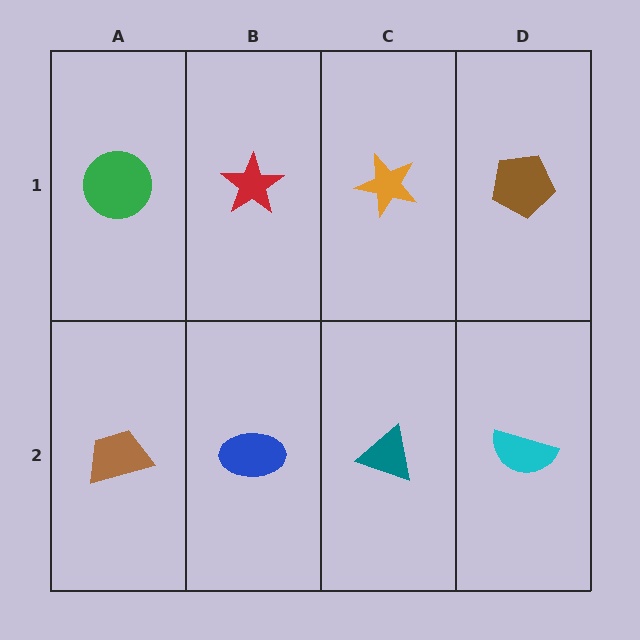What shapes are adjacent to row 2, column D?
A brown pentagon (row 1, column D), a teal triangle (row 2, column C).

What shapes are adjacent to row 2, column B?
A red star (row 1, column B), a brown trapezoid (row 2, column A), a teal triangle (row 2, column C).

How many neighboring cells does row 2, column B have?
3.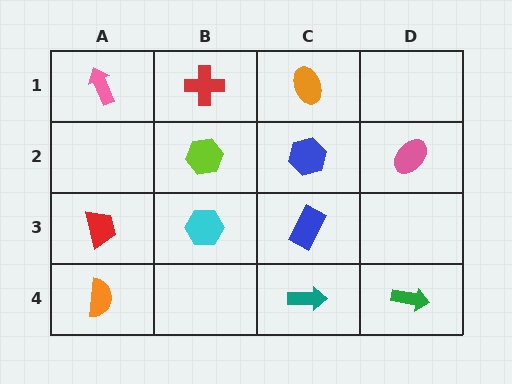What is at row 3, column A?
A red trapezoid.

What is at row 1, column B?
A red cross.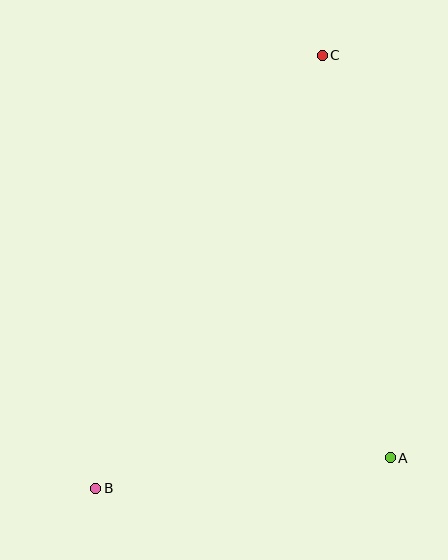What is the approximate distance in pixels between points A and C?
The distance between A and C is approximately 408 pixels.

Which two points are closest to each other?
Points A and B are closest to each other.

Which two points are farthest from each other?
Points B and C are farthest from each other.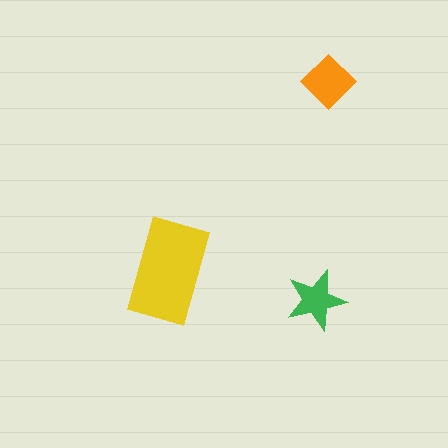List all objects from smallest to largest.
The green star, the orange diamond, the yellow rectangle.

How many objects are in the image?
There are 3 objects in the image.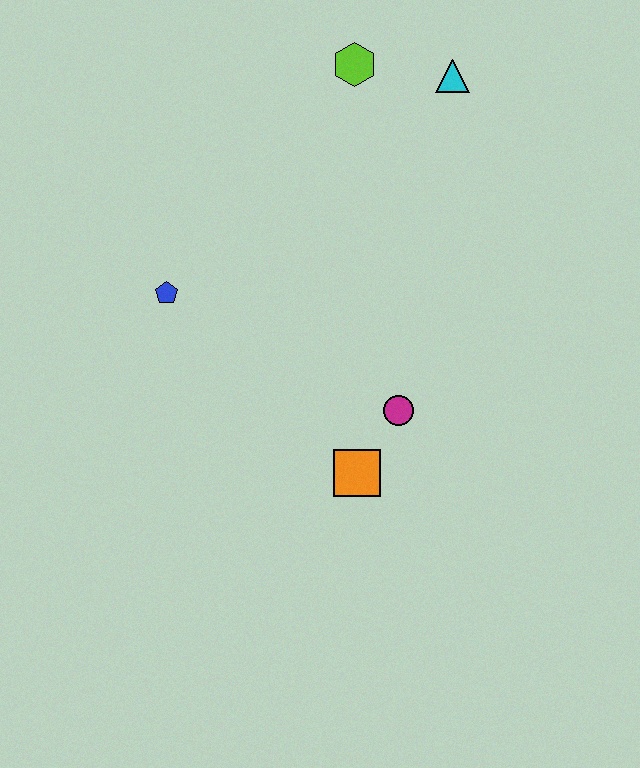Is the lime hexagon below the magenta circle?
No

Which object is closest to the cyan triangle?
The lime hexagon is closest to the cyan triangle.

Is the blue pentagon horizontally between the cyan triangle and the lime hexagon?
No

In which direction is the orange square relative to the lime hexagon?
The orange square is below the lime hexagon.